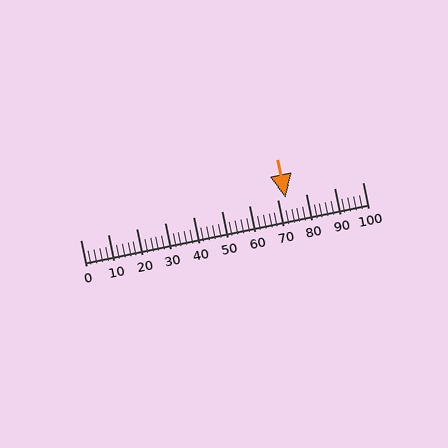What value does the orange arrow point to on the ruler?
The orange arrow points to approximately 73.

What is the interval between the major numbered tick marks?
The major tick marks are spaced 10 units apart.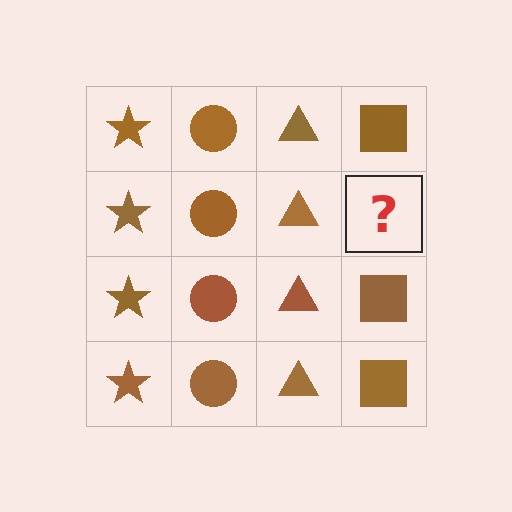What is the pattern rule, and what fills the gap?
The rule is that each column has a consistent shape. The gap should be filled with a brown square.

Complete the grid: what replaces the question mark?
The question mark should be replaced with a brown square.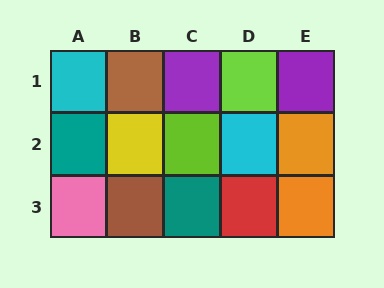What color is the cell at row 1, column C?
Purple.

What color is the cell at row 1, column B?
Brown.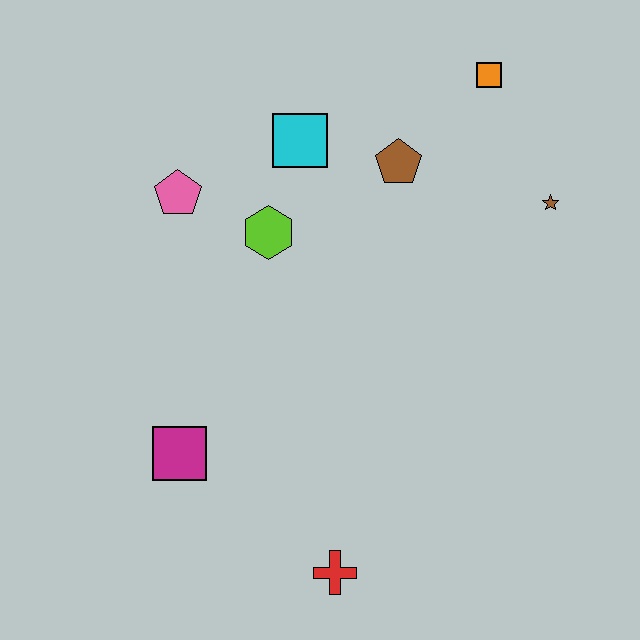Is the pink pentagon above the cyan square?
No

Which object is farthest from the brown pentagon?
The red cross is farthest from the brown pentagon.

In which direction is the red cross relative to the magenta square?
The red cross is to the right of the magenta square.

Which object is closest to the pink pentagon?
The lime hexagon is closest to the pink pentagon.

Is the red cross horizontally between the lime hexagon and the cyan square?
No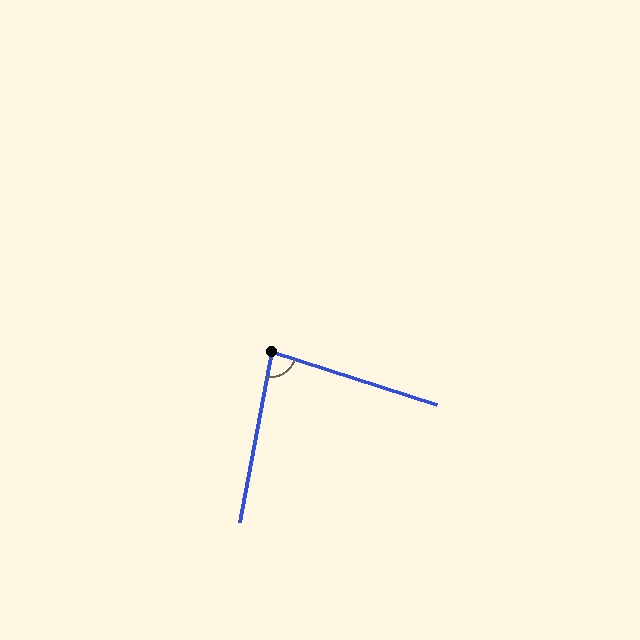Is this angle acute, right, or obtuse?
It is acute.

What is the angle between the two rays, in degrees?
Approximately 83 degrees.